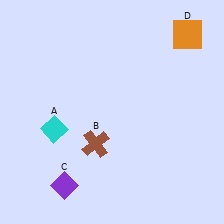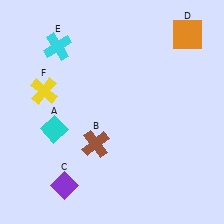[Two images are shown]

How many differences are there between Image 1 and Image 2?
There are 2 differences between the two images.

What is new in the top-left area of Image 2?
A yellow cross (F) was added in the top-left area of Image 2.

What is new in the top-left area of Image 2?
A cyan cross (E) was added in the top-left area of Image 2.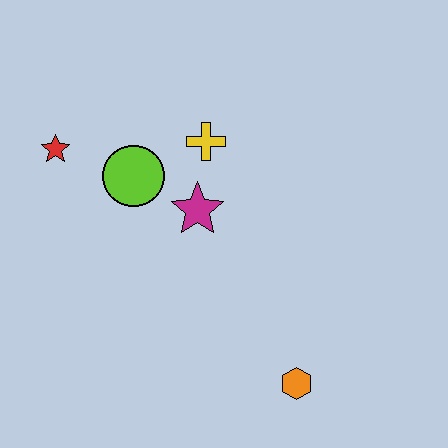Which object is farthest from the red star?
The orange hexagon is farthest from the red star.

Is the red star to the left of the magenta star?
Yes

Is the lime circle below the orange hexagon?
No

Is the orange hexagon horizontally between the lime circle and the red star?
No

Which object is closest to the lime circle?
The magenta star is closest to the lime circle.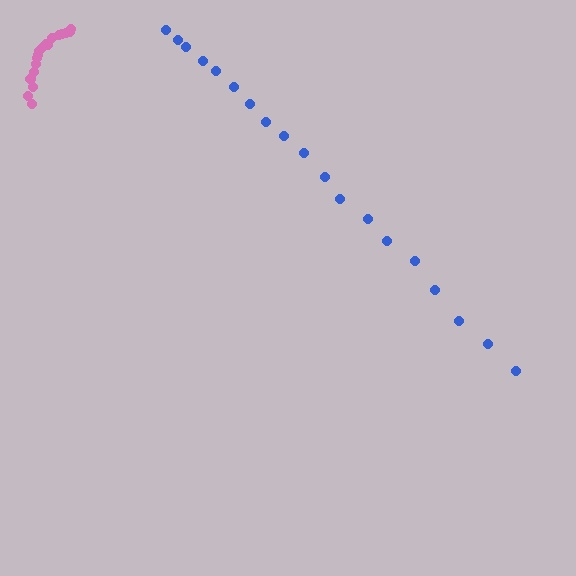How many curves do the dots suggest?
There are 2 distinct paths.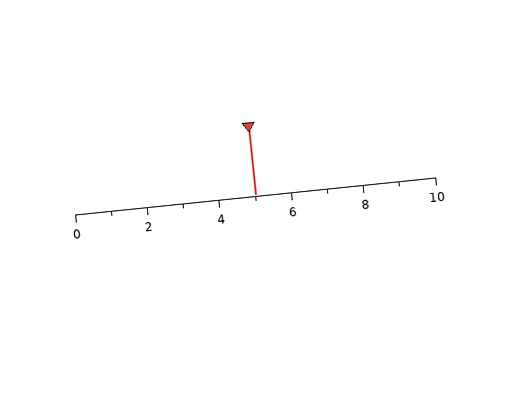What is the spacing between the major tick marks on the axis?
The major ticks are spaced 2 apart.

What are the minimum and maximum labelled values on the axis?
The axis runs from 0 to 10.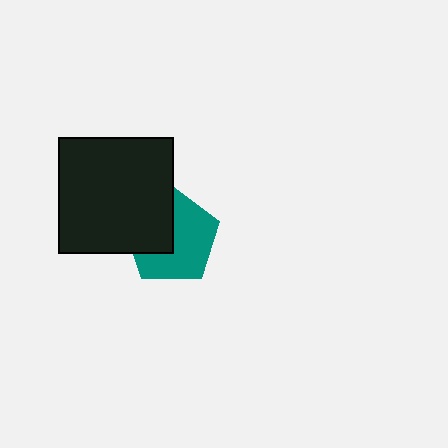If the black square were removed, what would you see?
You would see the complete teal pentagon.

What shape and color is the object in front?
The object in front is a black square.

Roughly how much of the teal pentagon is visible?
About half of it is visible (roughly 62%).